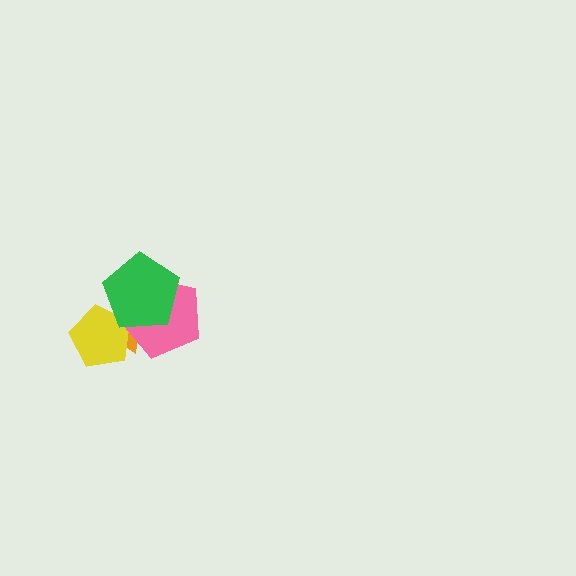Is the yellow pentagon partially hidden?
Yes, it is partially covered by another shape.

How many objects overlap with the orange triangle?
3 objects overlap with the orange triangle.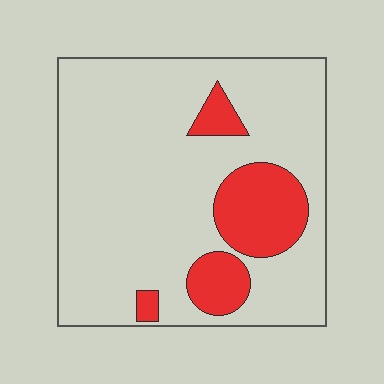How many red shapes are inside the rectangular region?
4.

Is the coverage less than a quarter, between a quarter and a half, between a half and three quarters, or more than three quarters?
Less than a quarter.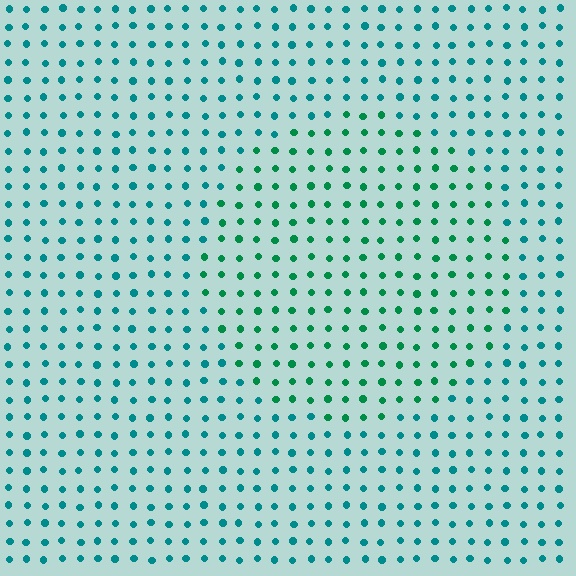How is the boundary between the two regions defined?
The boundary is defined purely by a slight shift in hue (about 31 degrees). Spacing, size, and orientation are identical on both sides.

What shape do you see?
I see a circle.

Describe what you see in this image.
The image is filled with small teal elements in a uniform arrangement. A circle-shaped region is visible where the elements are tinted to a slightly different hue, forming a subtle color boundary.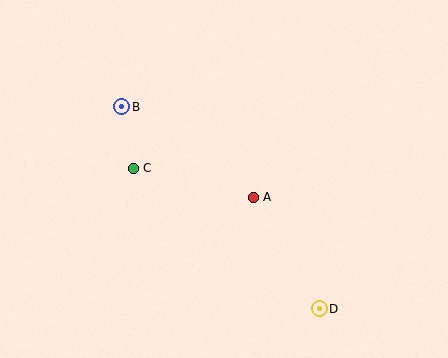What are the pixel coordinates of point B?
Point B is at (122, 107).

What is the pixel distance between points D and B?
The distance between D and B is 282 pixels.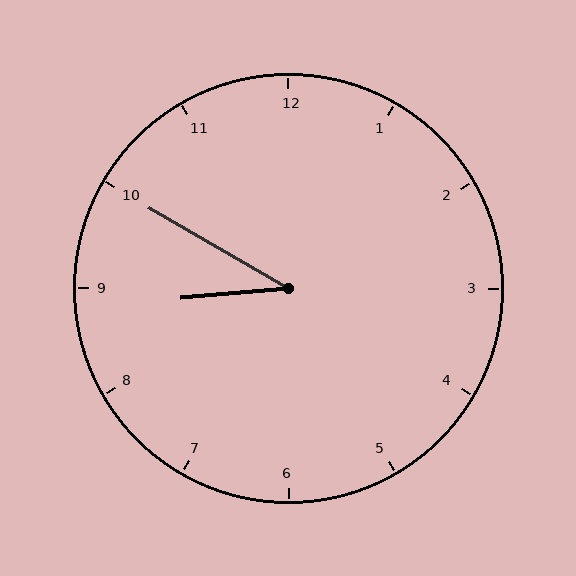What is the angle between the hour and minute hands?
Approximately 35 degrees.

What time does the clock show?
8:50.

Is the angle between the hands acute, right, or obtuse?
It is acute.